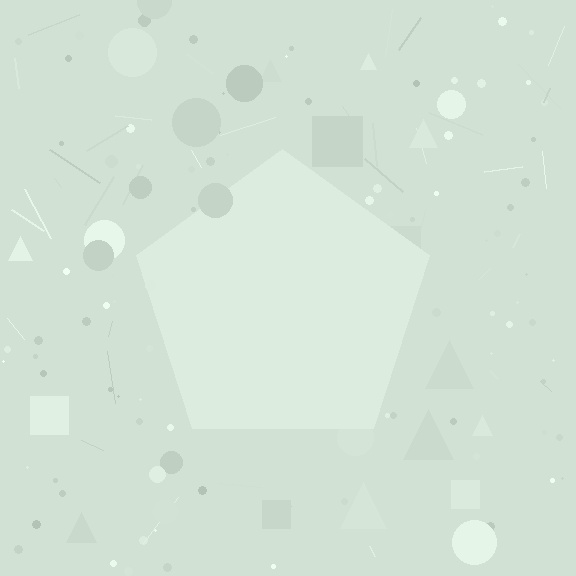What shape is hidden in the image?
A pentagon is hidden in the image.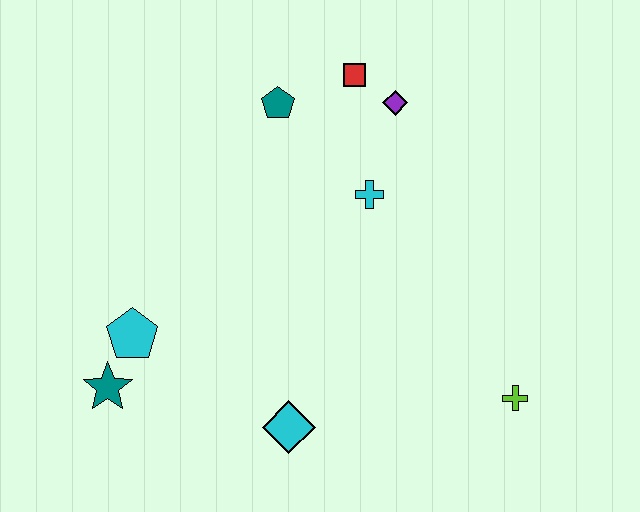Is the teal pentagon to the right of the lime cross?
No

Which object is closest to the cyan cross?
The purple diamond is closest to the cyan cross.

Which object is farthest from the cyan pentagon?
The lime cross is farthest from the cyan pentagon.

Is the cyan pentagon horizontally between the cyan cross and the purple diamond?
No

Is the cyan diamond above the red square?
No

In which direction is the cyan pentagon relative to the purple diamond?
The cyan pentagon is to the left of the purple diamond.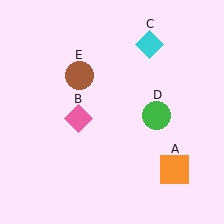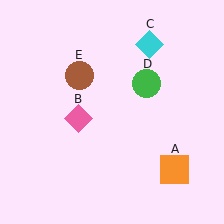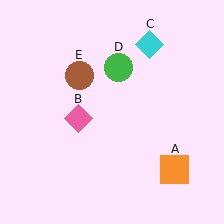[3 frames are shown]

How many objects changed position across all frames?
1 object changed position: green circle (object D).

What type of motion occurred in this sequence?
The green circle (object D) rotated counterclockwise around the center of the scene.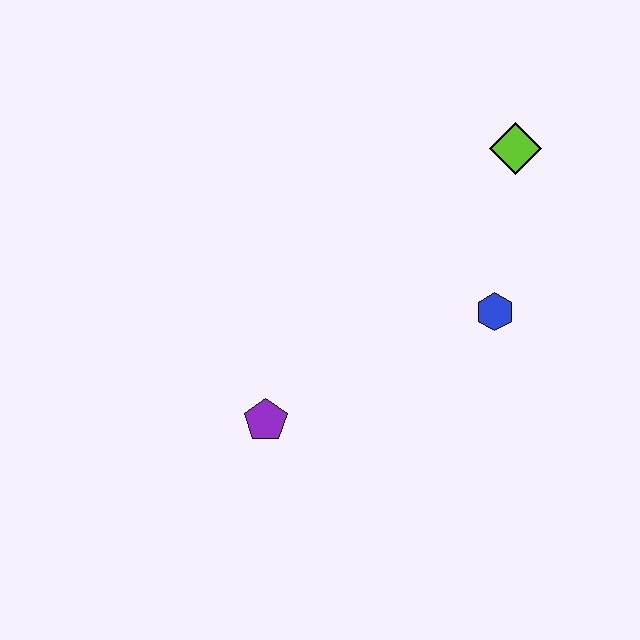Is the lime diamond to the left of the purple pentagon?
No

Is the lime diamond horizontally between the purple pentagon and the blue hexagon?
No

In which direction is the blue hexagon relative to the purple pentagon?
The blue hexagon is to the right of the purple pentagon.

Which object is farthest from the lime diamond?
The purple pentagon is farthest from the lime diamond.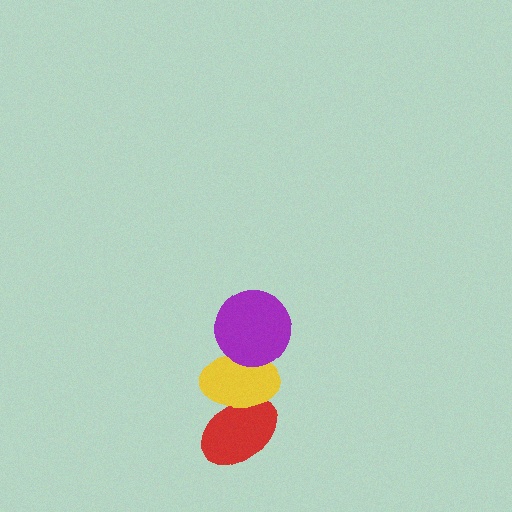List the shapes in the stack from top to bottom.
From top to bottom: the purple circle, the yellow ellipse, the red ellipse.